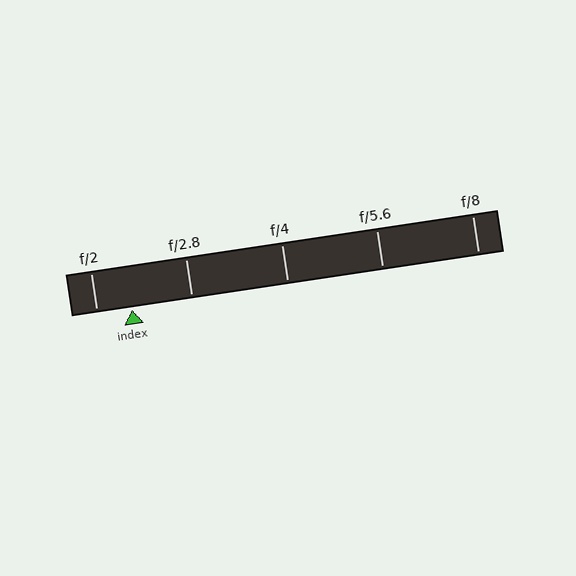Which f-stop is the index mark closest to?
The index mark is closest to f/2.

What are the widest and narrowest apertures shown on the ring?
The widest aperture shown is f/2 and the narrowest is f/8.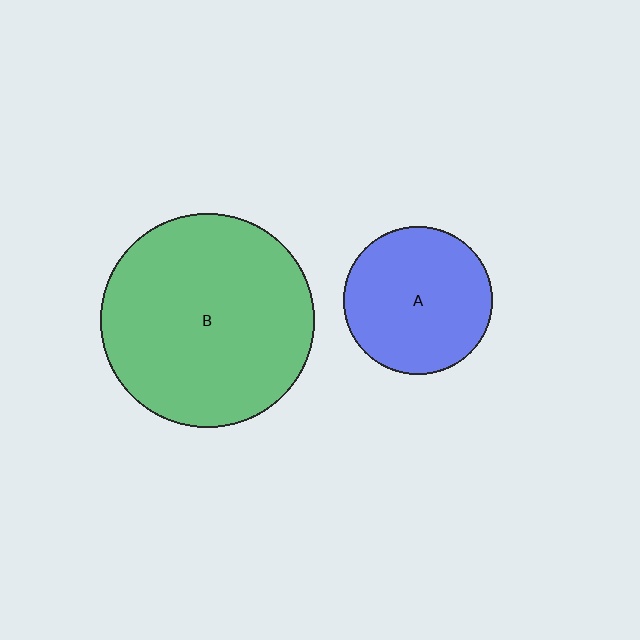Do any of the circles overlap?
No, none of the circles overlap.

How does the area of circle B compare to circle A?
Approximately 2.1 times.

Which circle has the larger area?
Circle B (green).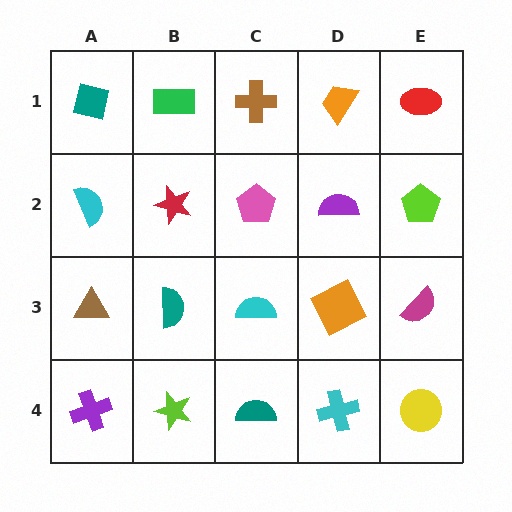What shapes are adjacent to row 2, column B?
A green rectangle (row 1, column B), a teal semicircle (row 3, column B), a cyan semicircle (row 2, column A), a pink pentagon (row 2, column C).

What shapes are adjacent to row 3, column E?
A lime pentagon (row 2, column E), a yellow circle (row 4, column E), an orange square (row 3, column D).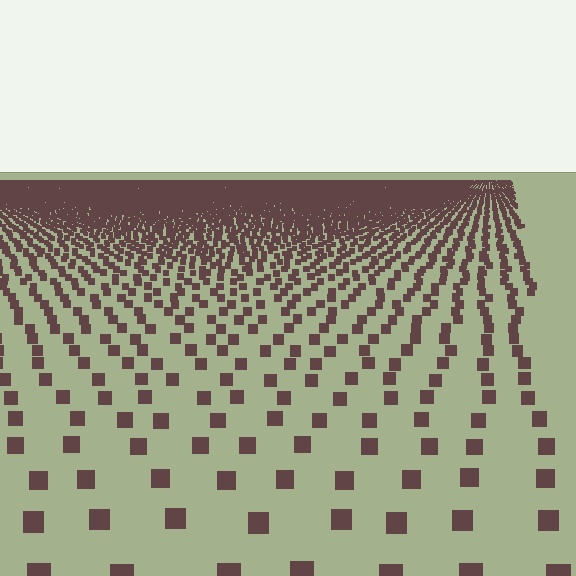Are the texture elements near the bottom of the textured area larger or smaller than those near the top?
Larger. Near the bottom, elements are closer to the viewer and appear at a bigger on-screen size.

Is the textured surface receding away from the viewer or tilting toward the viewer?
The surface is receding away from the viewer. Texture elements get smaller and denser toward the top.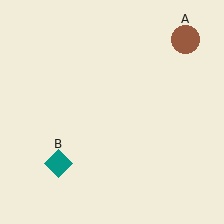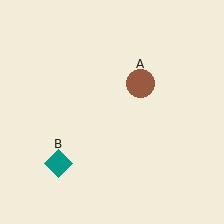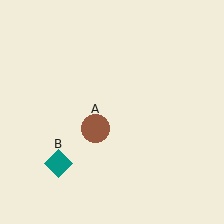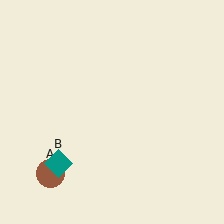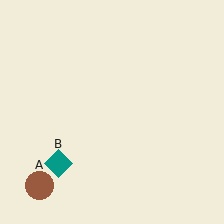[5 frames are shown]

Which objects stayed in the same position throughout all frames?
Teal diamond (object B) remained stationary.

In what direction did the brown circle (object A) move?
The brown circle (object A) moved down and to the left.